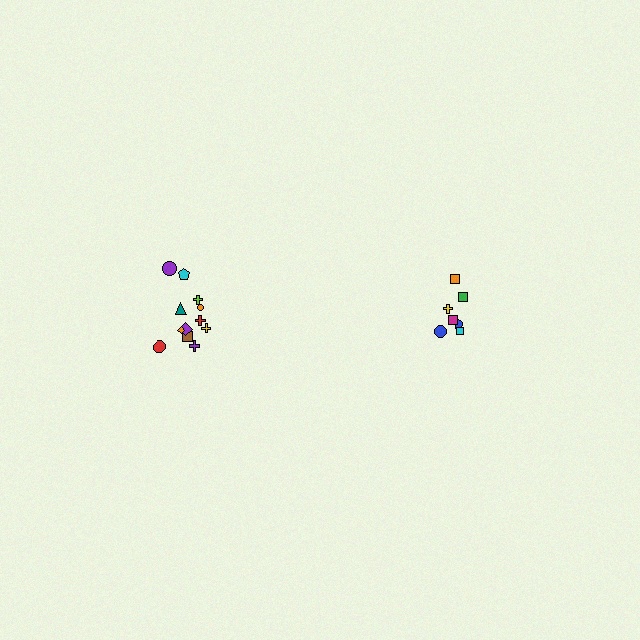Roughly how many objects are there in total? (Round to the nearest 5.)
Roughly 20 objects in total.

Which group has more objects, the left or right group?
The left group.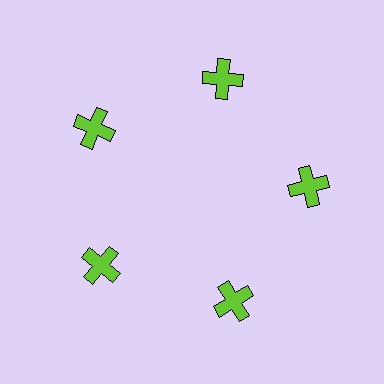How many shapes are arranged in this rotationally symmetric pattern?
There are 5 shapes, arranged in 5 groups of 1.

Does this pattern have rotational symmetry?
Yes, this pattern has 5-fold rotational symmetry. It looks the same after rotating 72 degrees around the center.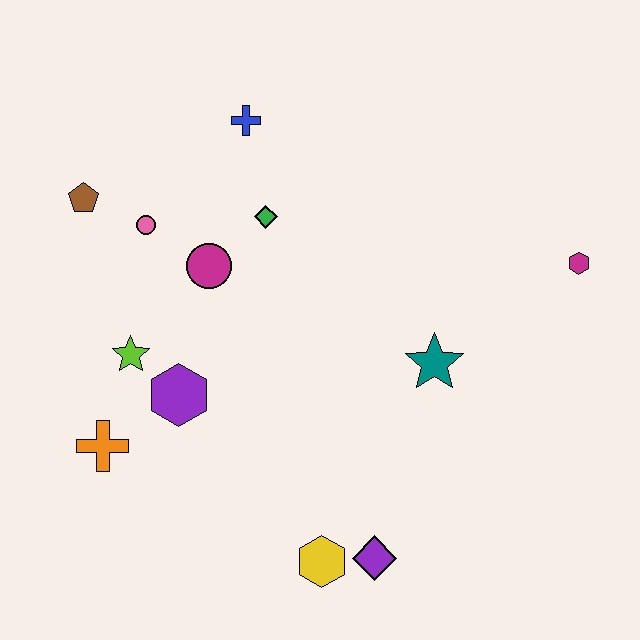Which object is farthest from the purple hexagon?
The magenta hexagon is farthest from the purple hexagon.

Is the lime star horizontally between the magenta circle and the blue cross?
No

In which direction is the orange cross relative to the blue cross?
The orange cross is below the blue cross.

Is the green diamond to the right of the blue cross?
Yes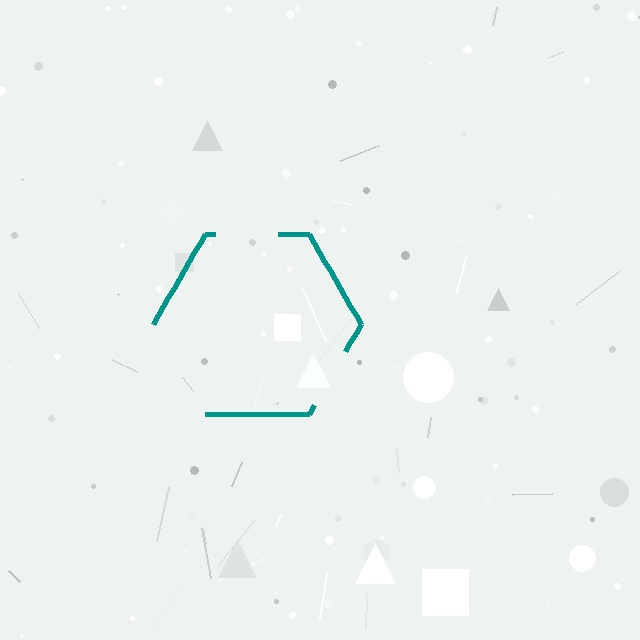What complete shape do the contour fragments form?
The contour fragments form a hexagon.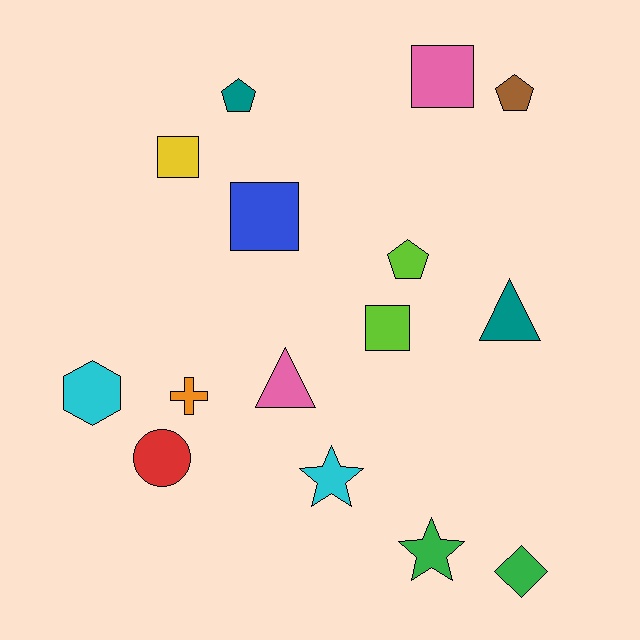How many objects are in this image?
There are 15 objects.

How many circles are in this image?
There is 1 circle.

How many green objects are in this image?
There are 2 green objects.